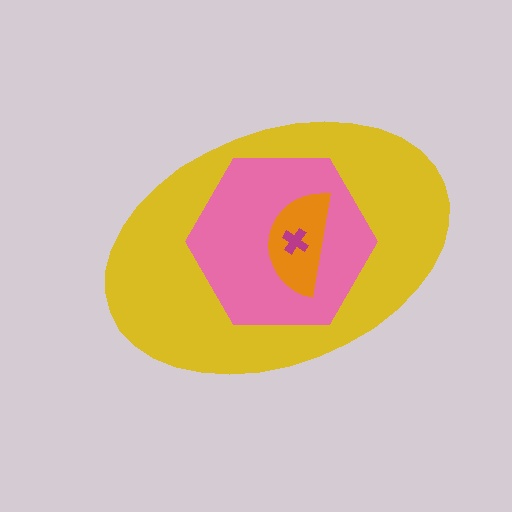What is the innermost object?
The magenta cross.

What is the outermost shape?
The yellow ellipse.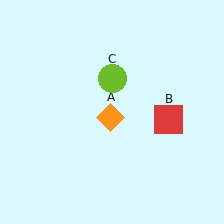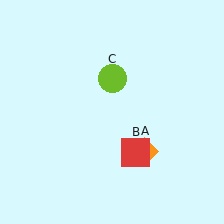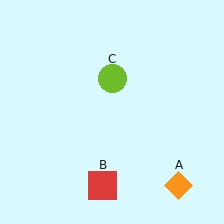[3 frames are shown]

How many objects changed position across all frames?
2 objects changed position: orange diamond (object A), red square (object B).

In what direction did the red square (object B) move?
The red square (object B) moved down and to the left.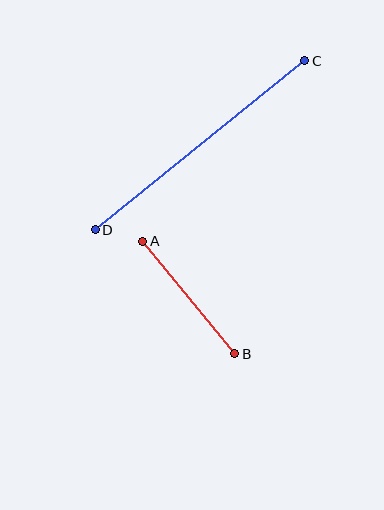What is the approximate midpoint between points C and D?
The midpoint is at approximately (200, 145) pixels.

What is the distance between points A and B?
The distance is approximately 145 pixels.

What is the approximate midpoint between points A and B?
The midpoint is at approximately (189, 298) pixels.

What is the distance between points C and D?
The distance is approximately 269 pixels.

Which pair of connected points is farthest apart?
Points C and D are farthest apart.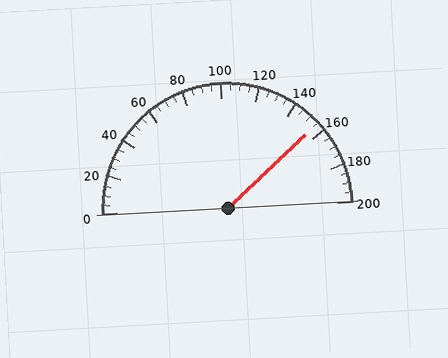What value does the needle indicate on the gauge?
The needle indicates approximately 155.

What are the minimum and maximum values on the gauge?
The gauge ranges from 0 to 200.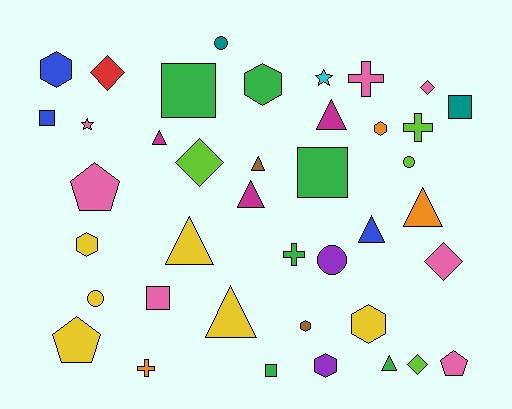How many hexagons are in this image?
There are 7 hexagons.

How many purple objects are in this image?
There are 2 purple objects.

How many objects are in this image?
There are 40 objects.